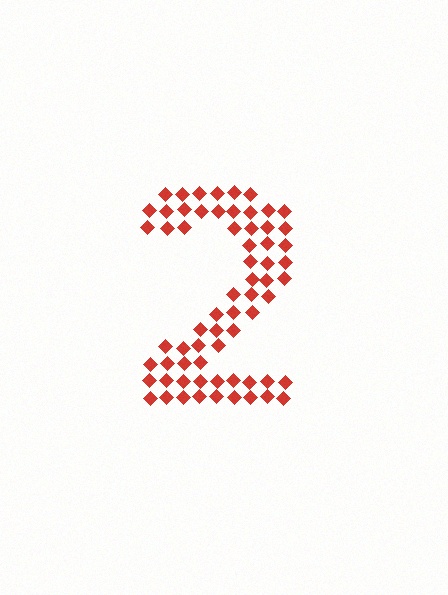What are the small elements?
The small elements are diamonds.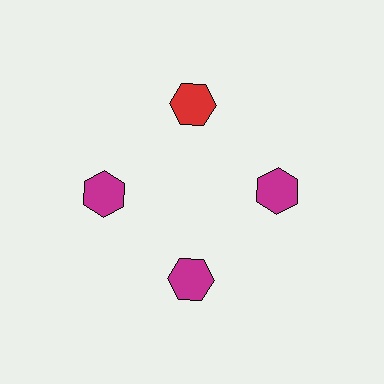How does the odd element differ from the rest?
It has a different color: red instead of magenta.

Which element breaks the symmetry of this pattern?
The red hexagon at roughly the 12 o'clock position breaks the symmetry. All other shapes are magenta hexagons.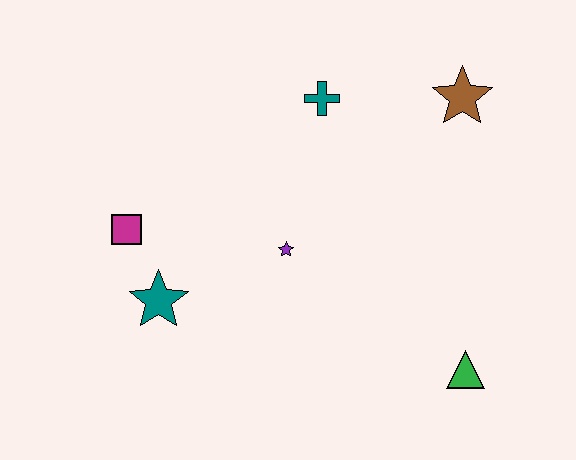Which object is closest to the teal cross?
The brown star is closest to the teal cross.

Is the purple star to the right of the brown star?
No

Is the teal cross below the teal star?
No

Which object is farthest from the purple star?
The brown star is farthest from the purple star.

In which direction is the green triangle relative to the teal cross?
The green triangle is below the teal cross.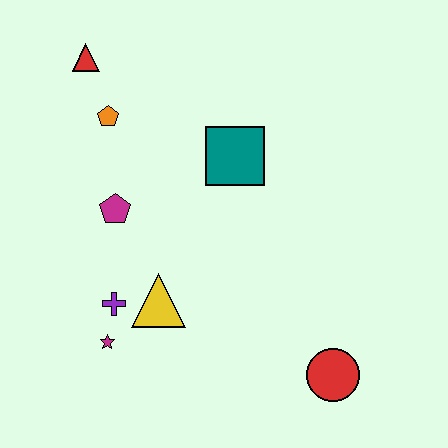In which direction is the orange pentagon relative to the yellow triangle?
The orange pentagon is above the yellow triangle.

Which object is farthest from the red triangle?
The red circle is farthest from the red triangle.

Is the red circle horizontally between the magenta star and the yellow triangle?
No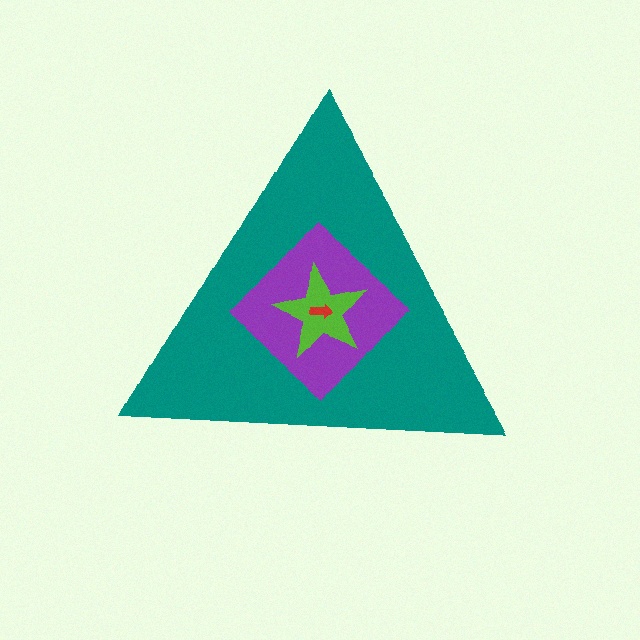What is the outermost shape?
The teal triangle.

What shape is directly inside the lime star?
The red arrow.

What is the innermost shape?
The red arrow.